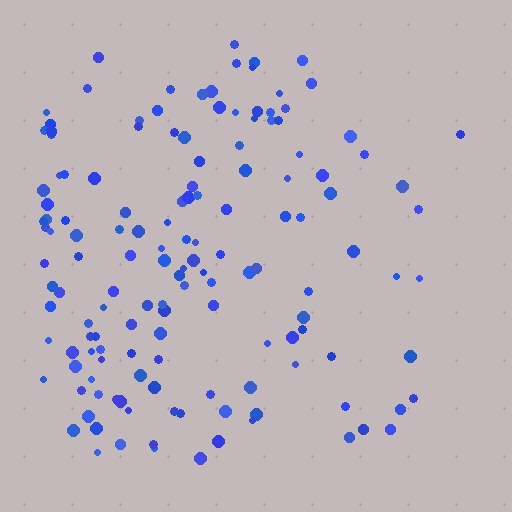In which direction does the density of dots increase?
From right to left, with the left side densest.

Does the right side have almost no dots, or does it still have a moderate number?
Still a moderate number, just noticeably fewer than the left.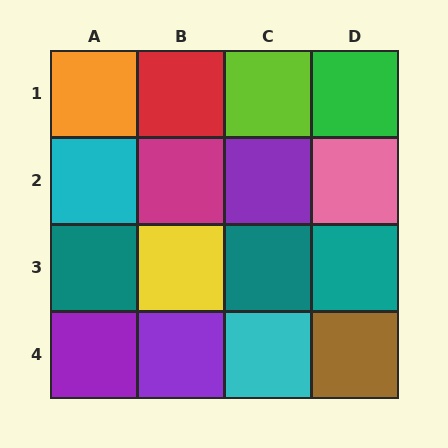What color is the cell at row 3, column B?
Yellow.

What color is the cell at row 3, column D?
Teal.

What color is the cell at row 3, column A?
Teal.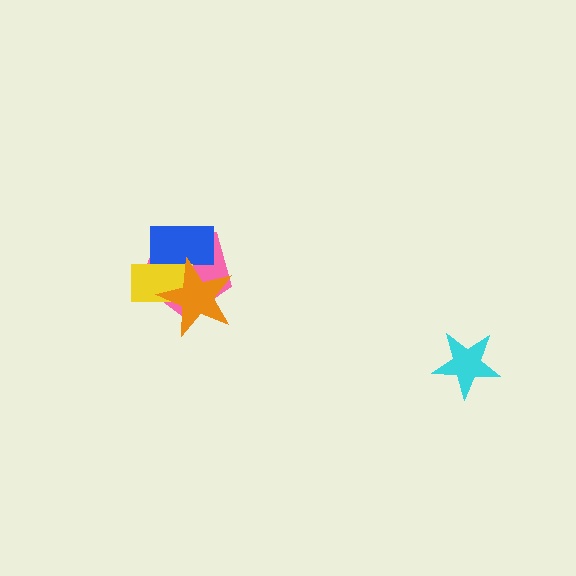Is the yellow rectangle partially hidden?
Yes, it is partially covered by another shape.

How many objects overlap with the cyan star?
0 objects overlap with the cyan star.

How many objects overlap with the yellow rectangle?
3 objects overlap with the yellow rectangle.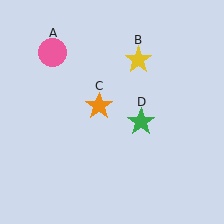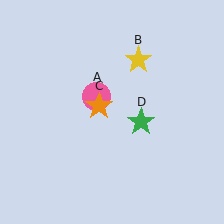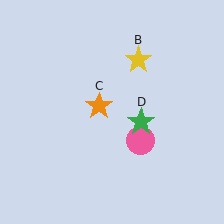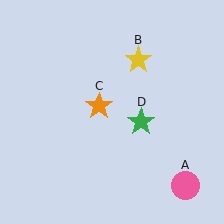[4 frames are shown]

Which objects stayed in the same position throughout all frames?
Yellow star (object B) and orange star (object C) and green star (object D) remained stationary.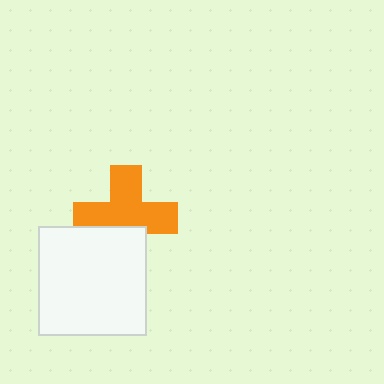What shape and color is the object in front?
The object in front is a white square.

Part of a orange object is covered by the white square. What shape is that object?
It is a cross.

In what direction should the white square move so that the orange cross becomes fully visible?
The white square should move down. That is the shortest direction to clear the overlap and leave the orange cross fully visible.